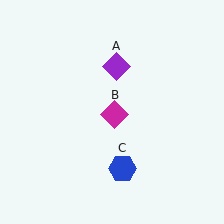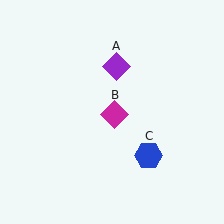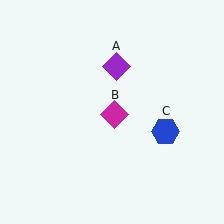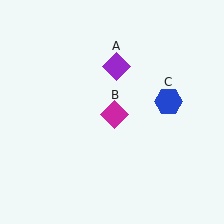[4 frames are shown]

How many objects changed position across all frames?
1 object changed position: blue hexagon (object C).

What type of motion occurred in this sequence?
The blue hexagon (object C) rotated counterclockwise around the center of the scene.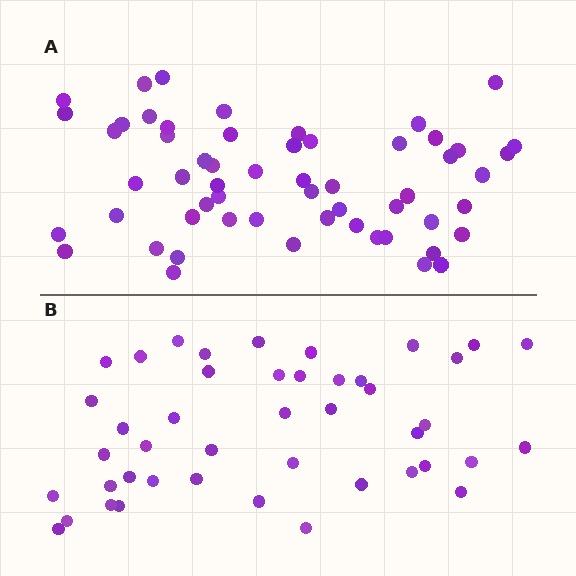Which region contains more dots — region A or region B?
Region A (the top region) has more dots.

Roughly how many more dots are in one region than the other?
Region A has approximately 15 more dots than region B.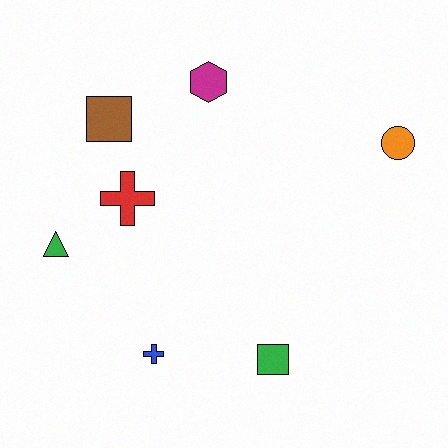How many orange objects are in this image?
There is 1 orange object.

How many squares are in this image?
There are 2 squares.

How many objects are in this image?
There are 7 objects.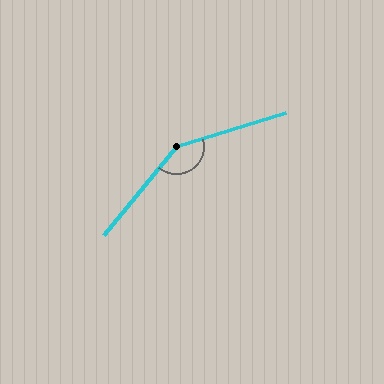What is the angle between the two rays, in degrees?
Approximately 147 degrees.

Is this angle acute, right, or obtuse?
It is obtuse.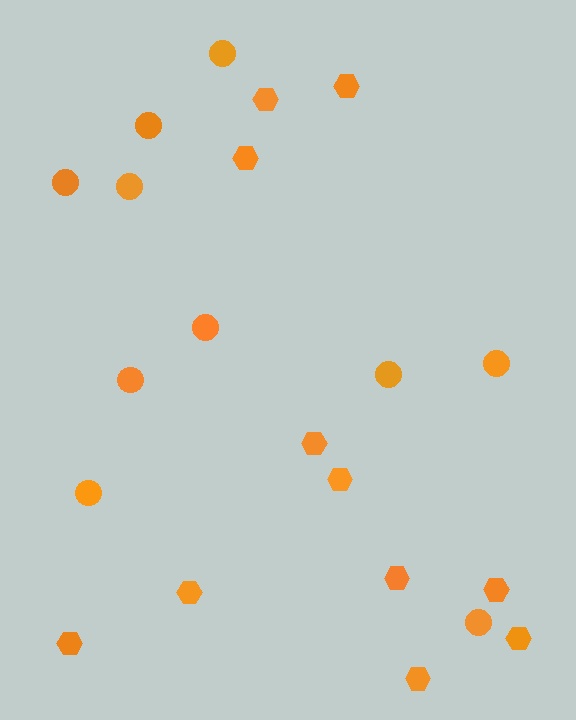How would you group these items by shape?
There are 2 groups: one group of hexagons (11) and one group of circles (10).